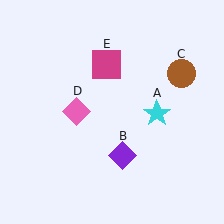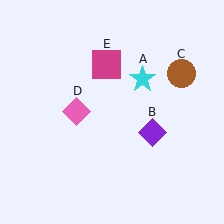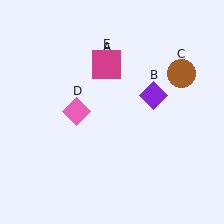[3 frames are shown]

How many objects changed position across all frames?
2 objects changed position: cyan star (object A), purple diamond (object B).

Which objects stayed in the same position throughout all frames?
Brown circle (object C) and pink diamond (object D) and magenta square (object E) remained stationary.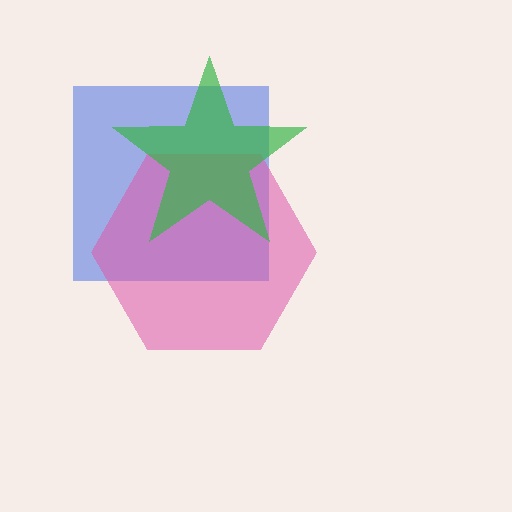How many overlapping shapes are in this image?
There are 3 overlapping shapes in the image.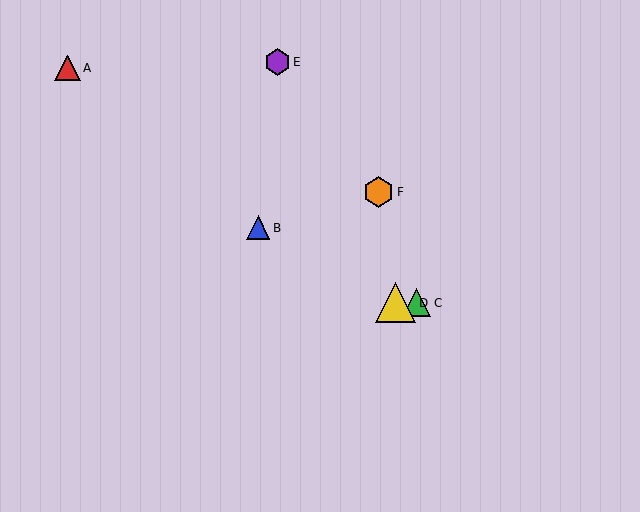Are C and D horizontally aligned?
Yes, both are at y≈303.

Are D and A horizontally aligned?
No, D is at y≈303 and A is at y≈68.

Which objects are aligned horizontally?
Objects C, D are aligned horizontally.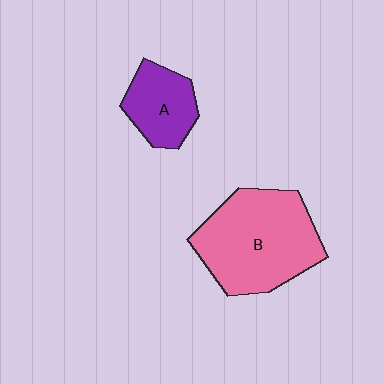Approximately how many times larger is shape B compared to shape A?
Approximately 2.2 times.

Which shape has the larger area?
Shape B (pink).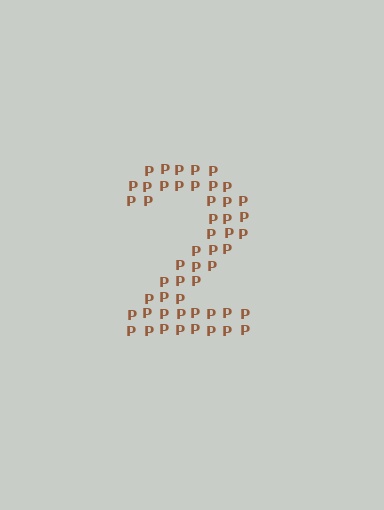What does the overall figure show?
The overall figure shows the digit 2.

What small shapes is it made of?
It is made of small letter P's.